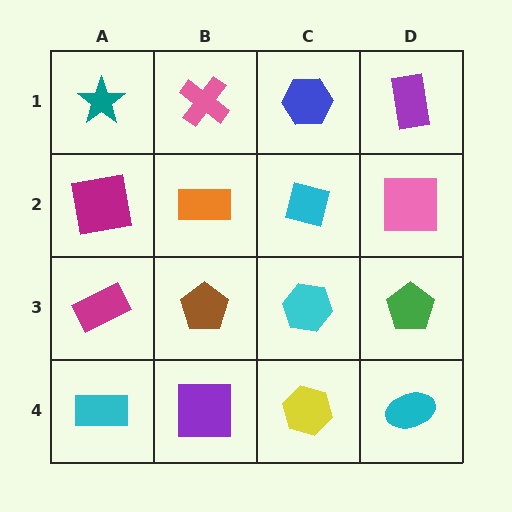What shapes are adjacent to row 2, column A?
A teal star (row 1, column A), a magenta rectangle (row 3, column A), an orange rectangle (row 2, column B).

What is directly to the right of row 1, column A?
A pink cross.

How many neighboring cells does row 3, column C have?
4.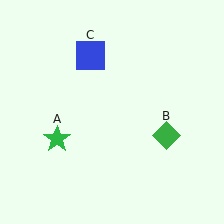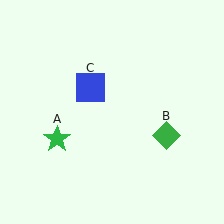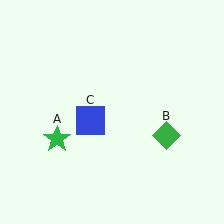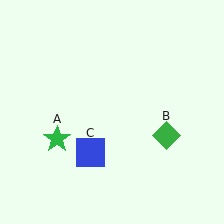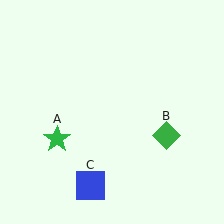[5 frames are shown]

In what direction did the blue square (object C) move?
The blue square (object C) moved down.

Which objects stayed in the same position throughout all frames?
Green star (object A) and green diamond (object B) remained stationary.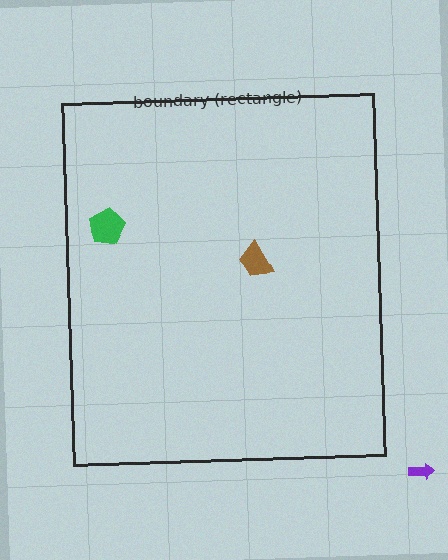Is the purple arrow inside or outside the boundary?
Outside.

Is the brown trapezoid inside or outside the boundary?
Inside.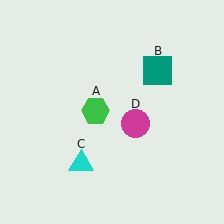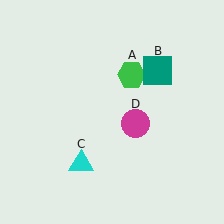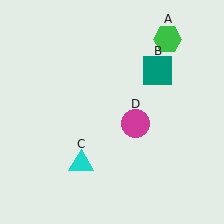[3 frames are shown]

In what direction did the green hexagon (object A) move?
The green hexagon (object A) moved up and to the right.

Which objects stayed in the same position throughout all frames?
Teal square (object B) and cyan triangle (object C) and magenta circle (object D) remained stationary.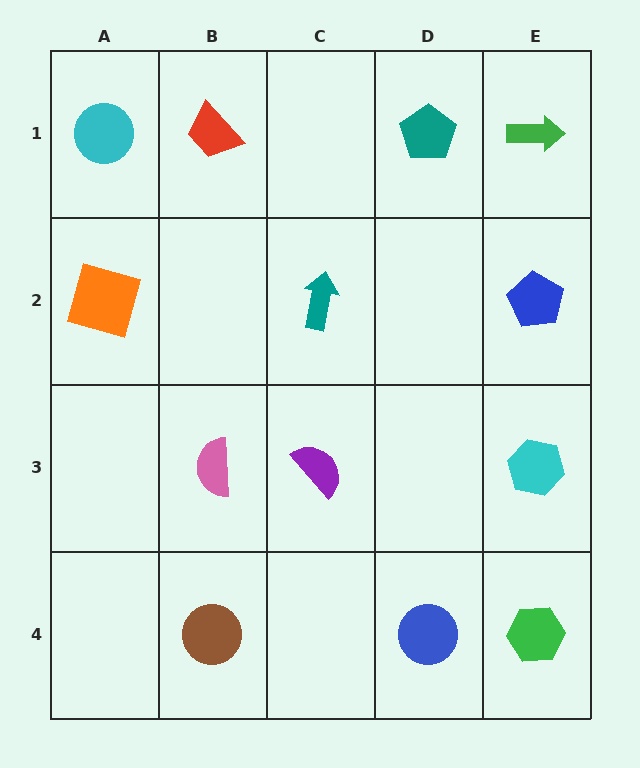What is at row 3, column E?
A cyan hexagon.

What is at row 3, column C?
A purple semicircle.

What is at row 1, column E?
A green arrow.